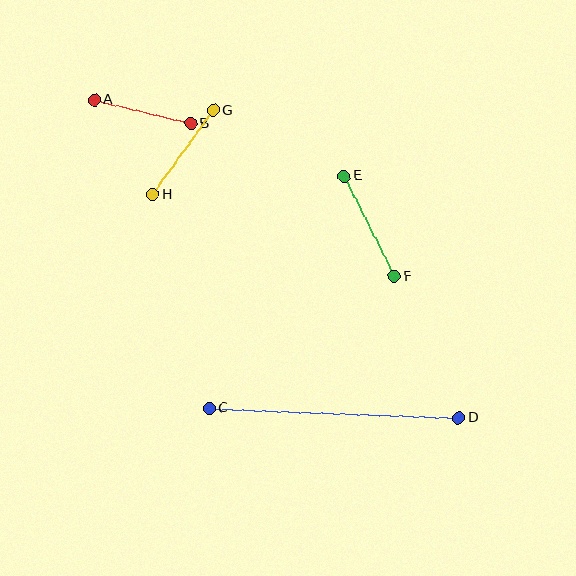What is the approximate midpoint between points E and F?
The midpoint is at approximately (369, 226) pixels.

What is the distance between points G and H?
The distance is approximately 104 pixels.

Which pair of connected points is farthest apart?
Points C and D are farthest apart.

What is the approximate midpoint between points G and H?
The midpoint is at approximately (183, 152) pixels.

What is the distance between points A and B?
The distance is approximately 99 pixels.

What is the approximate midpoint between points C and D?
The midpoint is at approximately (334, 413) pixels.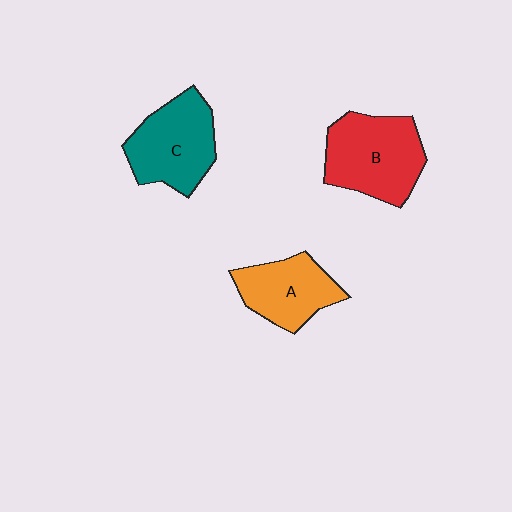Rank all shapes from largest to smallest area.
From largest to smallest: B (red), C (teal), A (orange).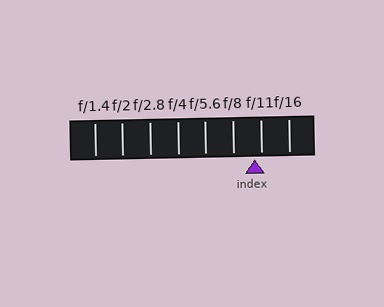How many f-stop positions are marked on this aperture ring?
There are 8 f-stop positions marked.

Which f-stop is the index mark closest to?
The index mark is closest to f/11.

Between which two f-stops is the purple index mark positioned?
The index mark is between f/8 and f/11.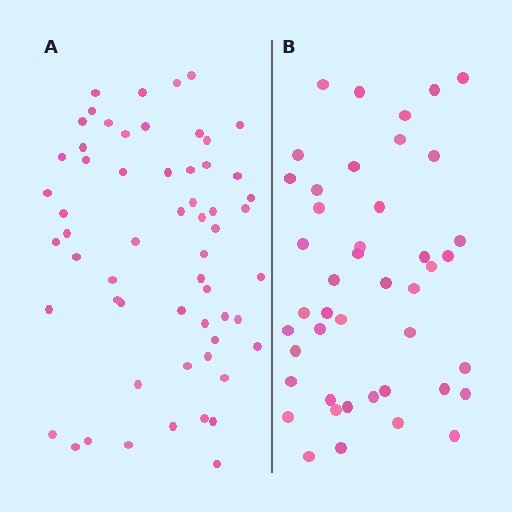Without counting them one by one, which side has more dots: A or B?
Region A (the left region) has more dots.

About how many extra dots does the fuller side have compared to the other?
Region A has approximately 15 more dots than region B.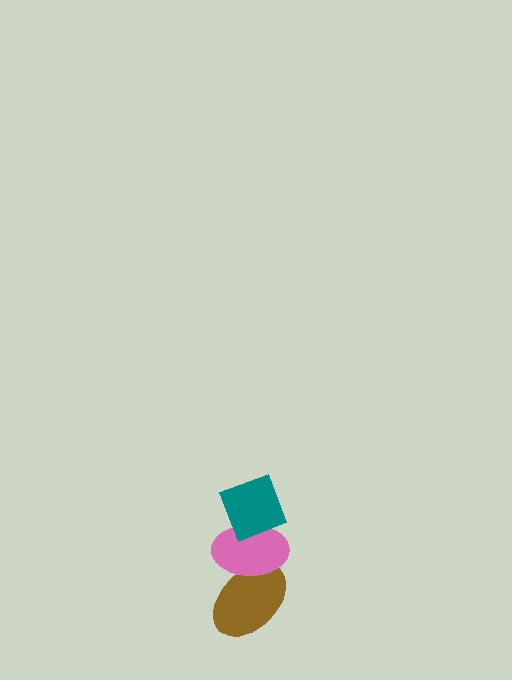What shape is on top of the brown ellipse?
The pink ellipse is on top of the brown ellipse.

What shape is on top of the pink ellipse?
The teal diamond is on top of the pink ellipse.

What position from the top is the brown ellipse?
The brown ellipse is 3rd from the top.